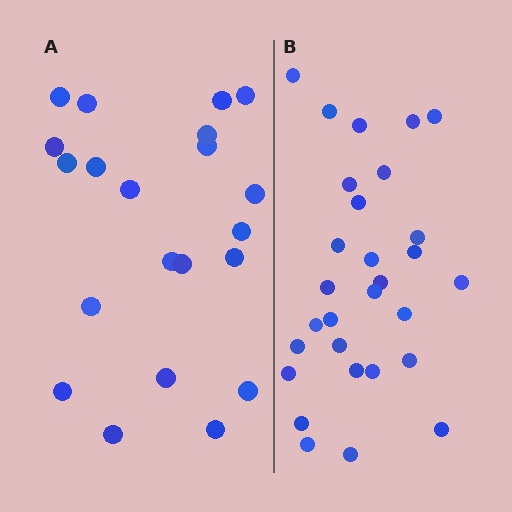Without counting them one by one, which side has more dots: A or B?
Region B (the right region) has more dots.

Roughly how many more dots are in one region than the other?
Region B has roughly 8 or so more dots than region A.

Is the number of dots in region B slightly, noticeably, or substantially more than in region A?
Region B has noticeably more, but not dramatically so. The ratio is roughly 1.4 to 1.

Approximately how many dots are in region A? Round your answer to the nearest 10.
About 20 dots. (The exact count is 21, which rounds to 20.)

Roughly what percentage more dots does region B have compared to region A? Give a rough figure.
About 40% more.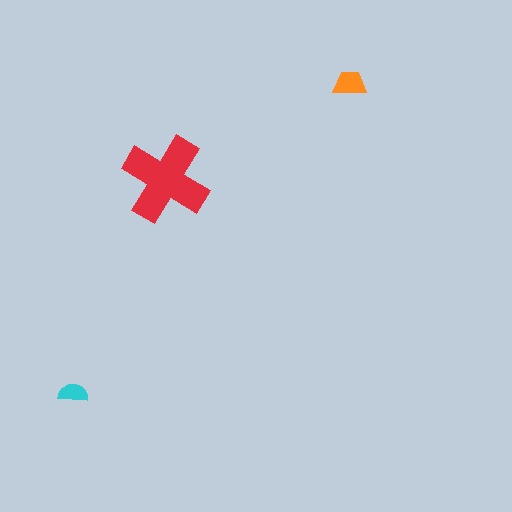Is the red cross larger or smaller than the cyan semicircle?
Larger.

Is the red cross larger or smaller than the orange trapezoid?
Larger.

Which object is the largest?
The red cross.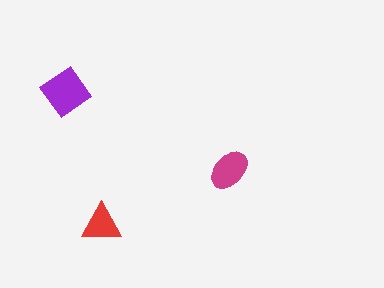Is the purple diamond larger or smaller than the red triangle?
Larger.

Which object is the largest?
The purple diamond.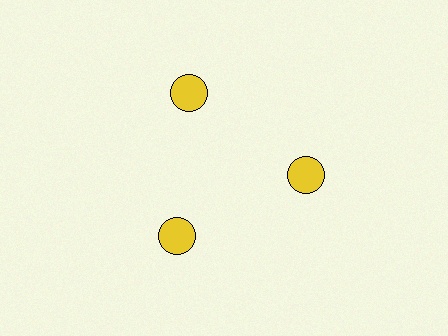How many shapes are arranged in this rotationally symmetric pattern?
There are 6 shapes, arranged in 3 groups of 2.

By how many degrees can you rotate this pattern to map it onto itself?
The pattern maps onto itself every 120 degrees of rotation.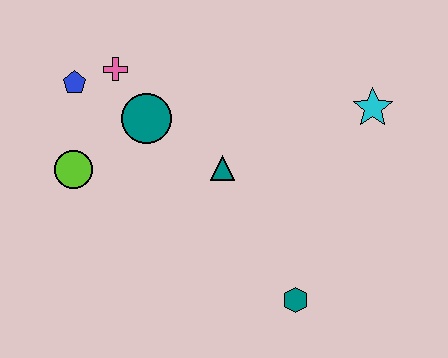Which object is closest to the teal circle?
The pink cross is closest to the teal circle.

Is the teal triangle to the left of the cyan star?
Yes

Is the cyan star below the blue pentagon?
Yes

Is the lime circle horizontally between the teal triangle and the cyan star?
No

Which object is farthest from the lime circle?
The cyan star is farthest from the lime circle.